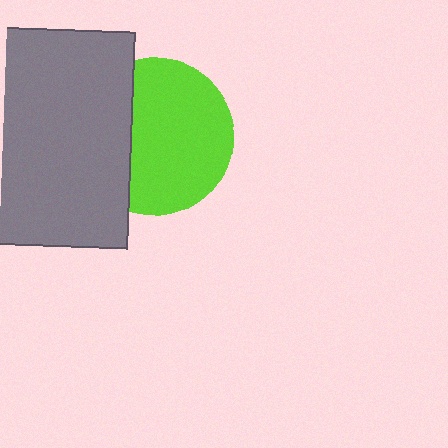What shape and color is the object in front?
The object in front is a gray rectangle.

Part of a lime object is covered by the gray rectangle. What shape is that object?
It is a circle.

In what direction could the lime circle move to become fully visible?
The lime circle could move right. That would shift it out from behind the gray rectangle entirely.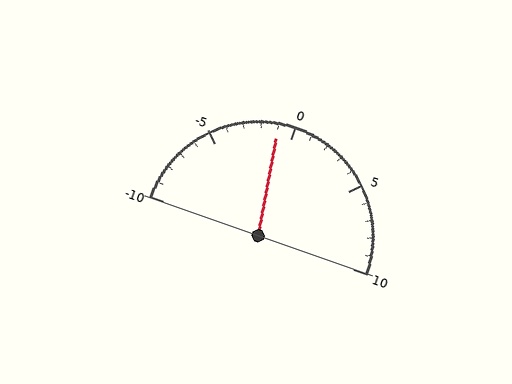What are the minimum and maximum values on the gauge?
The gauge ranges from -10 to 10.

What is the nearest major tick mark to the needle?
The nearest major tick mark is 0.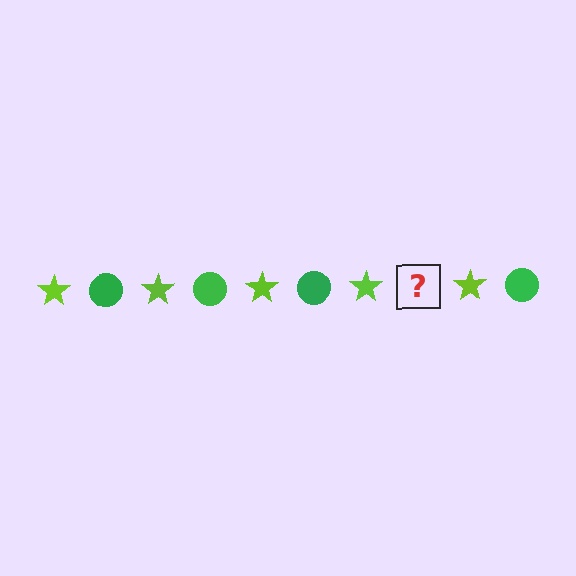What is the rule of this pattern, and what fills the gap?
The rule is that the pattern alternates between lime star and green circle. The gap should be filled with a green circle.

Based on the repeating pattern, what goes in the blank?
The blank should be a green circle.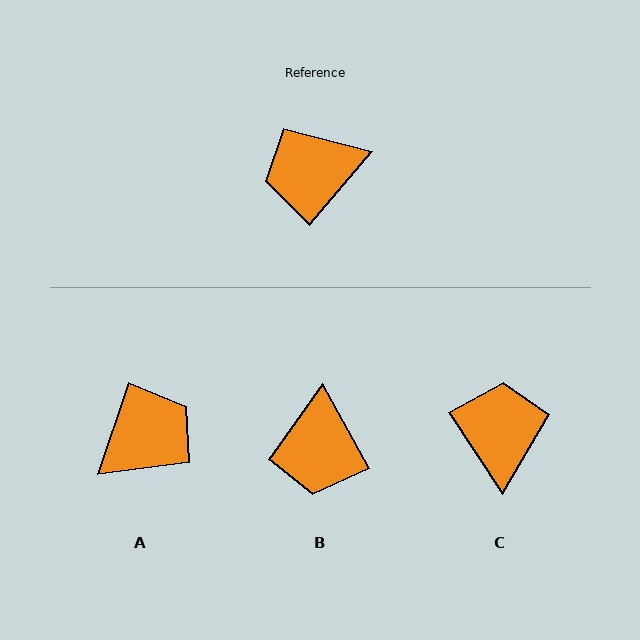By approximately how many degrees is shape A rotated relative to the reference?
Approximately 158 degrees clockwise.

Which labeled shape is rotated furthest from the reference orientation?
A, about 158 degrees away.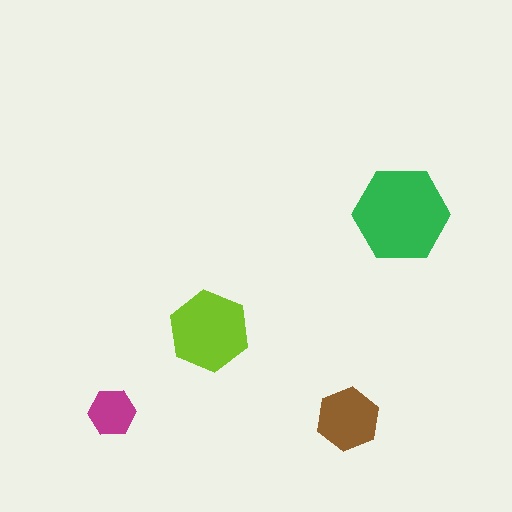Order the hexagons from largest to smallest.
the green one, the lime one, the brown one, the magenta one.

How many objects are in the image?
There are 4 objects in the image.